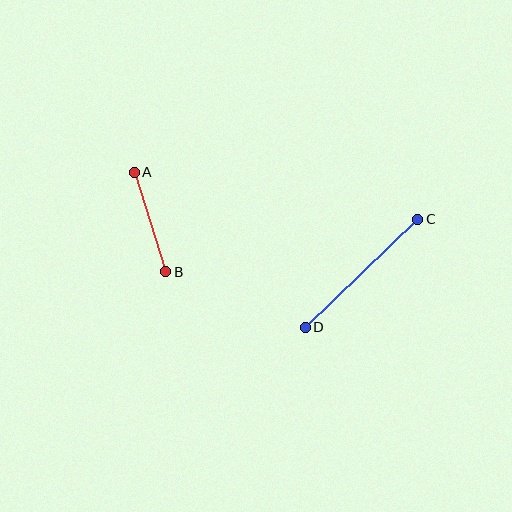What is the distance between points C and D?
The distance is approximately 156 pixels.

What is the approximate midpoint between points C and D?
The midpoint is at approximately (362, 273) pixels.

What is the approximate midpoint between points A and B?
The midpoint is at approximately (150, 222) pixels.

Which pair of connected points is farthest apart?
Points C and D are farthest apart.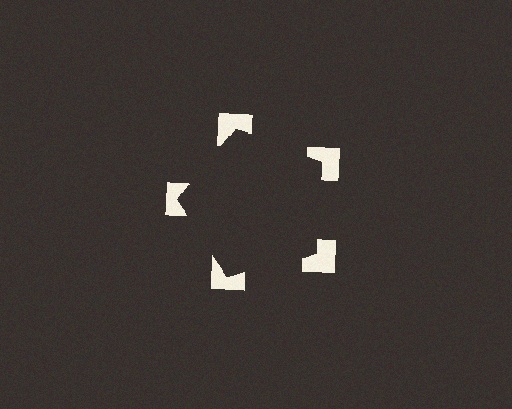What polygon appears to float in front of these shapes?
An illusory pentagon — its edges are inferred from the aligned wedge cuts in the notched squares, not physically drawn.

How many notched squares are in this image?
There are 5 — one at each vertex of the illusory pentagon.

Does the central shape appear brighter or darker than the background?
It typically appears slightly darker than the background, even though no actual brightness change is drawn.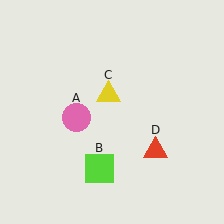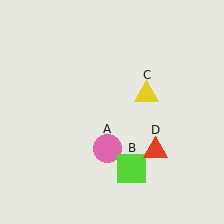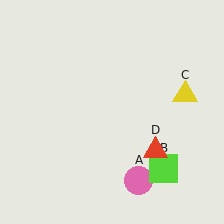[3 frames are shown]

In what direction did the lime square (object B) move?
The lime square (object B) moved right.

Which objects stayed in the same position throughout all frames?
Red triangle (object D) remained stationary.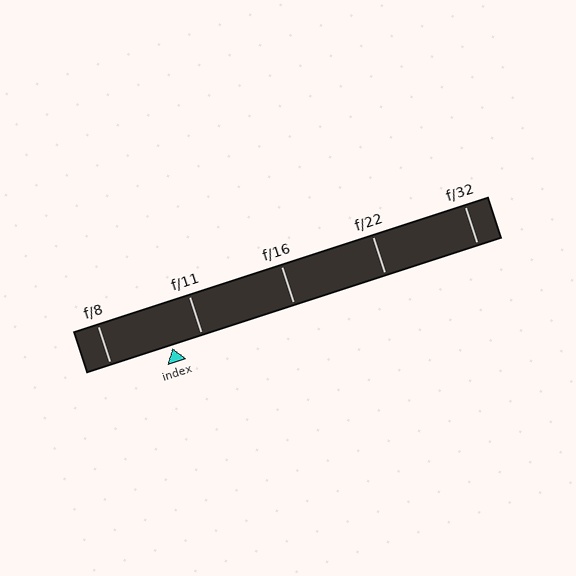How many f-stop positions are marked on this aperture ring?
There are 5 f-stop positions marked.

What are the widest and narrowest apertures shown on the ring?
The widest aperture shown is f/8 and the narrowest is f/32.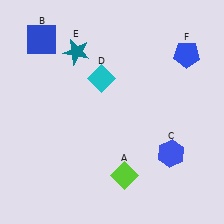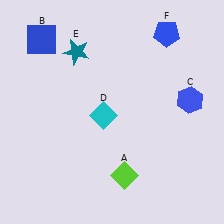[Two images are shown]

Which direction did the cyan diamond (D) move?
The cyan diamond (D) moved down.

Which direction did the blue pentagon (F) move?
The blue pentagon (F) moved up.